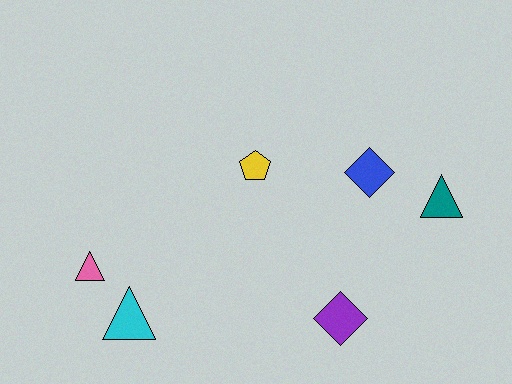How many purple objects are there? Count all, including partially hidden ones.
There is 1 purple object.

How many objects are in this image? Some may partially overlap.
There are 6 objects.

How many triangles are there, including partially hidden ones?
There are 3 triangles.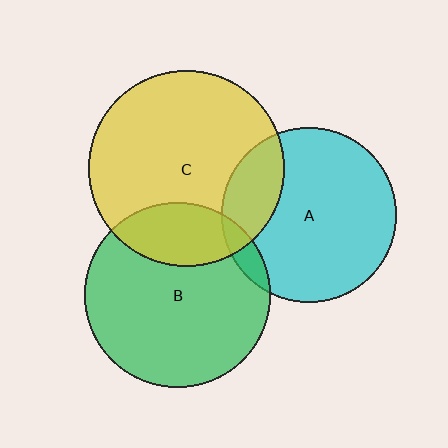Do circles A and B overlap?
Yes.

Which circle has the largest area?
Circle C (yellow).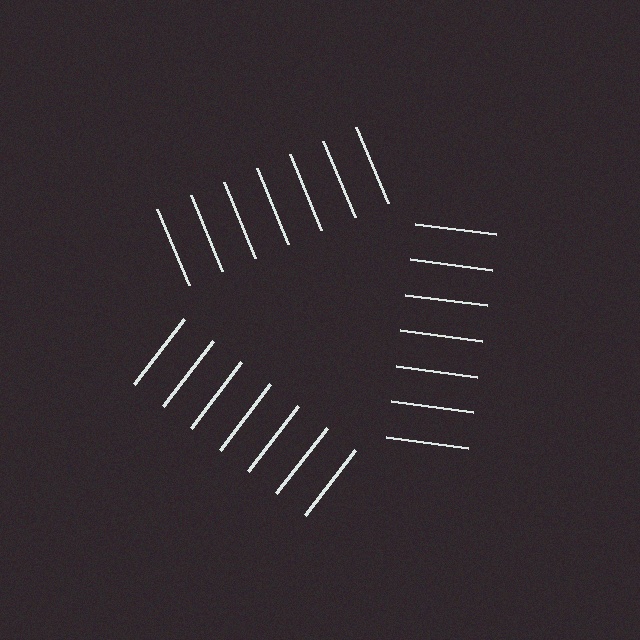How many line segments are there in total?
21 — 7 along each of the 3 edges.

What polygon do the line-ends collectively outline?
An illusory triangle — the line segments terminate on its edges but no continuous stroke is drawn.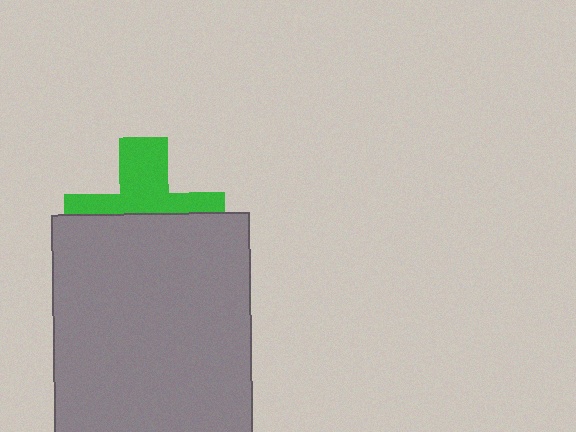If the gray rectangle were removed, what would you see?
You would see the complete green cross.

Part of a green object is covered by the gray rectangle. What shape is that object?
It is a cross.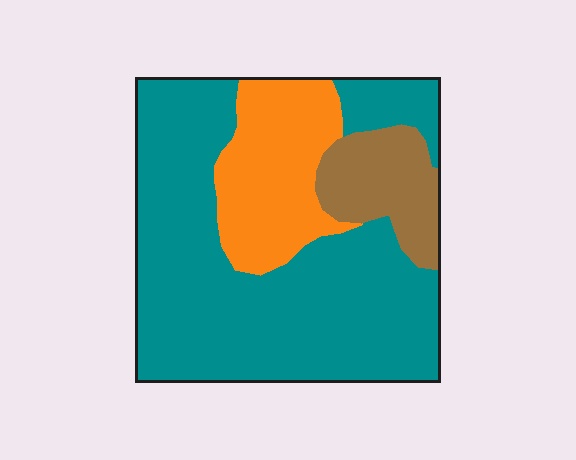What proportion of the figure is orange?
Orange covers about 20% of the figure.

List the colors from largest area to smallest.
From largest to smallest: teal, orange, brown.